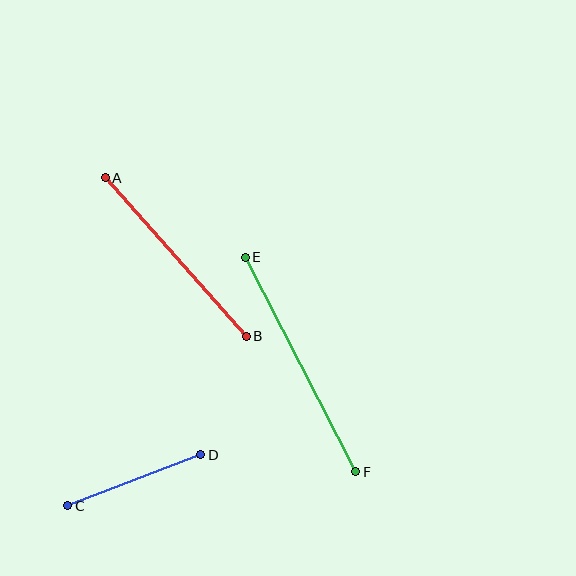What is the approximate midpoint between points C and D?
The midpoint is at approximately (134, 480) pixels.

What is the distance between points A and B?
The distance is approximately 212 pixels.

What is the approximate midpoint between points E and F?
The midpoint is at approximately (301, 364) pixels.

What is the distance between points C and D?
The distance is approximately 142 pixels.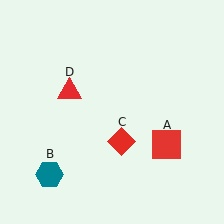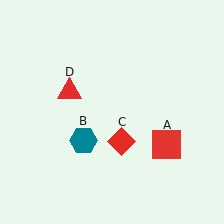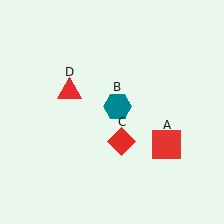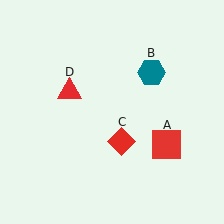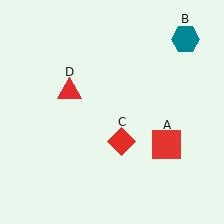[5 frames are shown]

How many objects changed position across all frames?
1 object changed position: teal hexagon (object B).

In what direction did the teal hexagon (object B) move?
The teal hexagon (object B) moved up and to the right.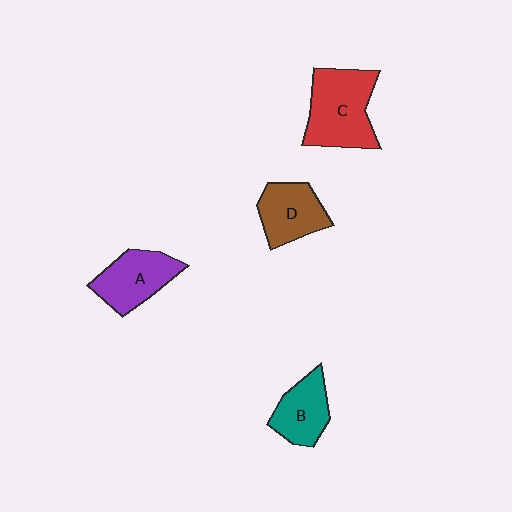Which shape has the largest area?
Shape C (red).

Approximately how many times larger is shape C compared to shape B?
Approximately 1.6 times.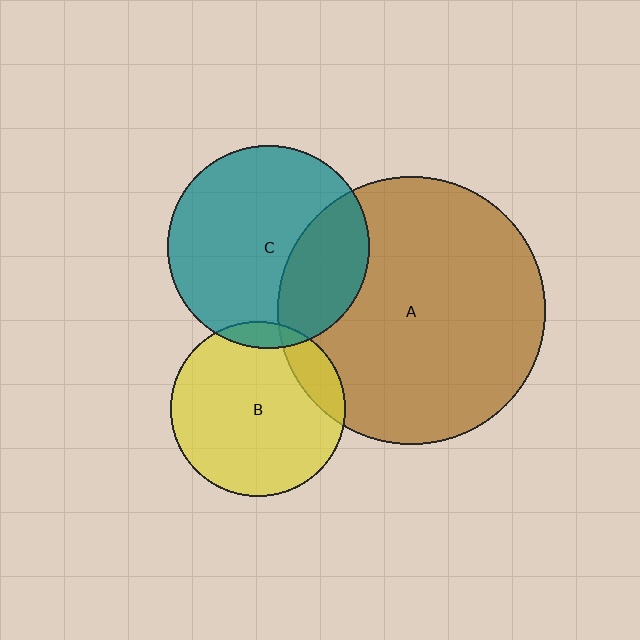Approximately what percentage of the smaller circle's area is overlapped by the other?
Approximately 30%.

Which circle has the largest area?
Circle A (brown).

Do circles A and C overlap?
Yes.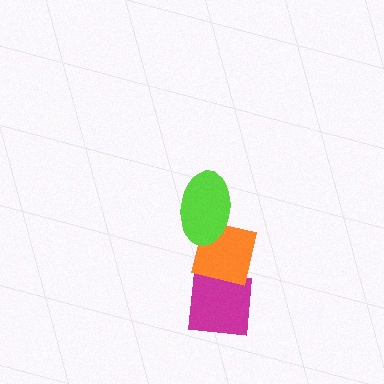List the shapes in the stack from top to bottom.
From top to bottom: the lime ellipse, the orange square, the magenta square.